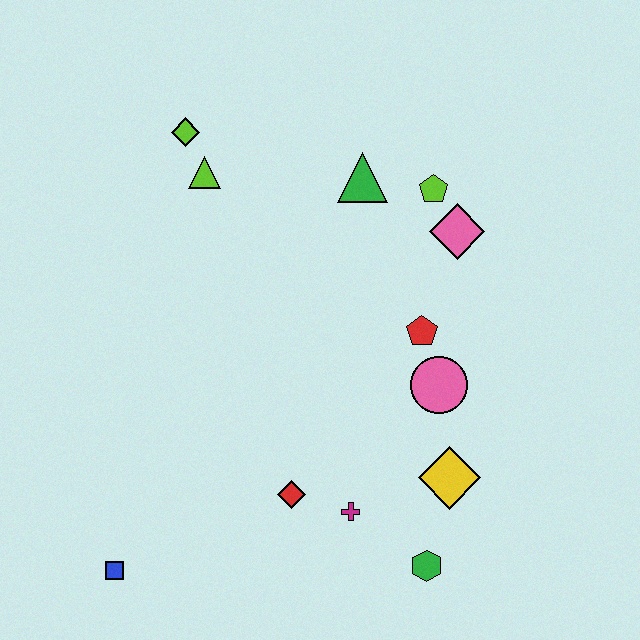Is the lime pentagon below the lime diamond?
Yes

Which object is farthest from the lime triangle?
The green hexagon is farthest from the lime triangle.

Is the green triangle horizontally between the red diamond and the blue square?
No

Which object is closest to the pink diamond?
The lime pentagon is closest to the pink diamond.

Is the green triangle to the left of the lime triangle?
No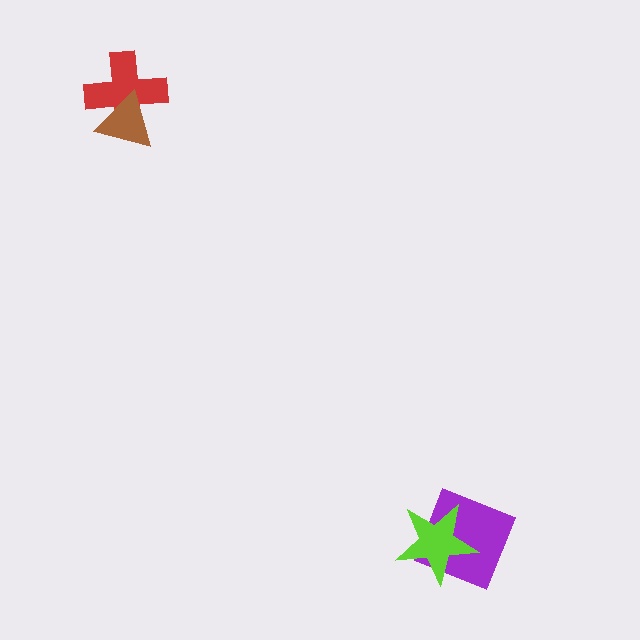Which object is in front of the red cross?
The brown triangle is in front of the red cross.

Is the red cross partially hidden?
Yes, it is partially covered by another shape.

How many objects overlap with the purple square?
1 object overlaps with the purple square.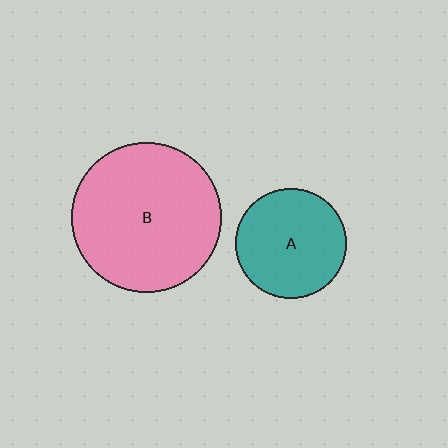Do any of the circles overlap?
No, none of the circles overlap.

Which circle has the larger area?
Circle B (pink).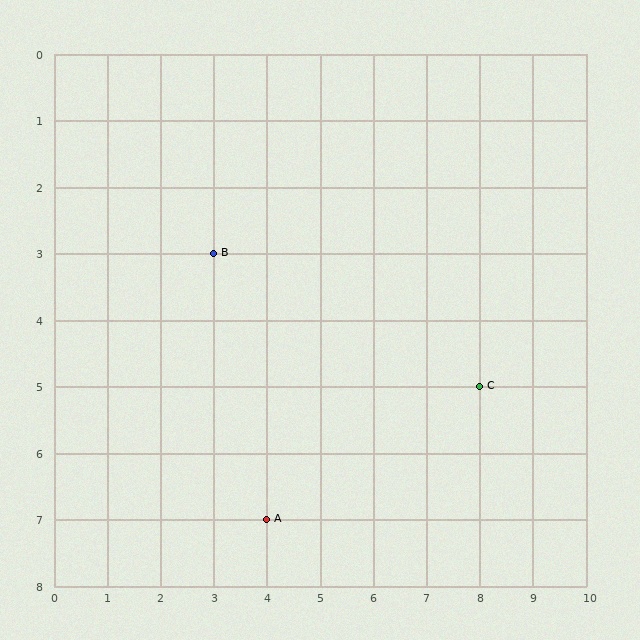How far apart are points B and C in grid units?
Points B and C are 5 columns and 2 rows apart (about 5.4 grid units diagonally).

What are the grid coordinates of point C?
Point C is at grid coordinates (8, 5).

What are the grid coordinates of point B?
Point B is at grid coordinates (3, 3).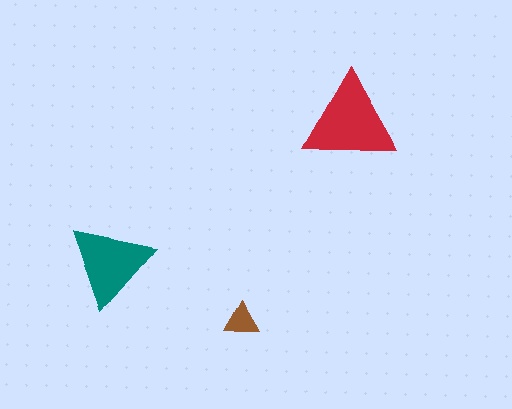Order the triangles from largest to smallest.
the red one, the teal one, the brown one.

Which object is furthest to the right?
The red triangle is rightmost.